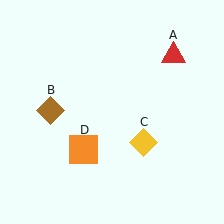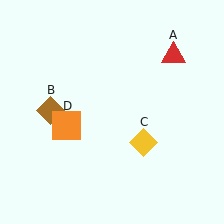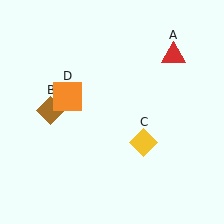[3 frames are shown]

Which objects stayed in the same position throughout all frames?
Red triangle (object A) and brown diamond (object B) and yellow diamond (object C) remained stationary.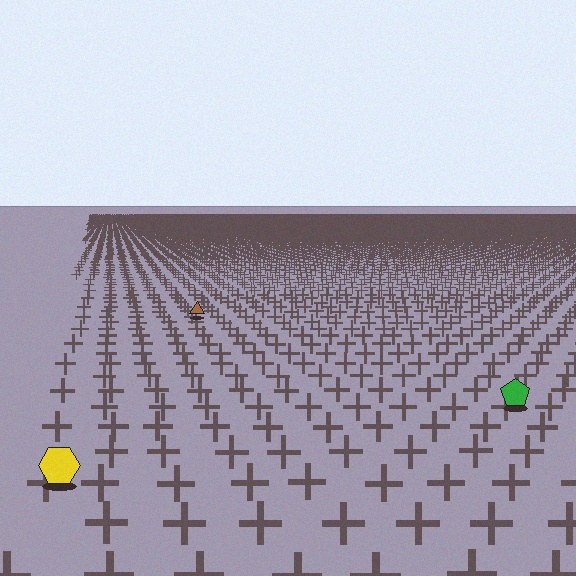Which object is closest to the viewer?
The yellow hexagon is closest. The texture marks near it are larger and more spread out.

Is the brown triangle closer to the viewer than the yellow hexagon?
No. The yellow hexagon is closer — you can tell from the texture gradient: the ground texture is coarser near it.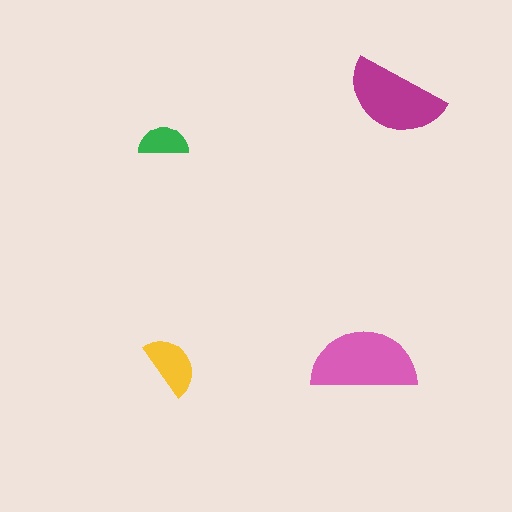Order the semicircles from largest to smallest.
the pink one, the magenta one, the yellow one, the green one.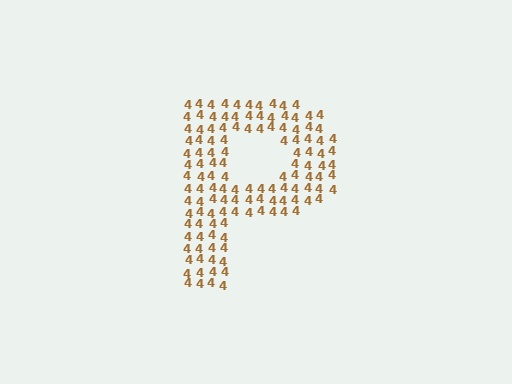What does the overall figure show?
The overall figure shows the letter P.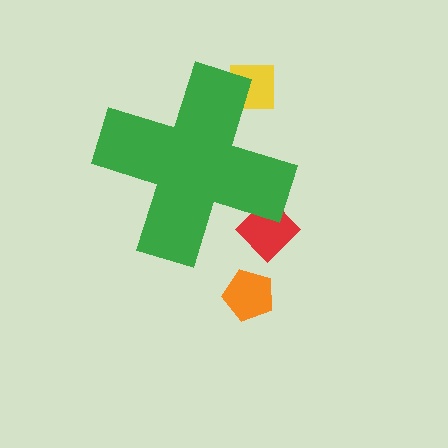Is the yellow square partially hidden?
Yes, the yellow square is partially hidden behind the green cross.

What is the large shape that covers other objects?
A green cross.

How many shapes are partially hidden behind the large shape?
2 shapes are partially hidden.